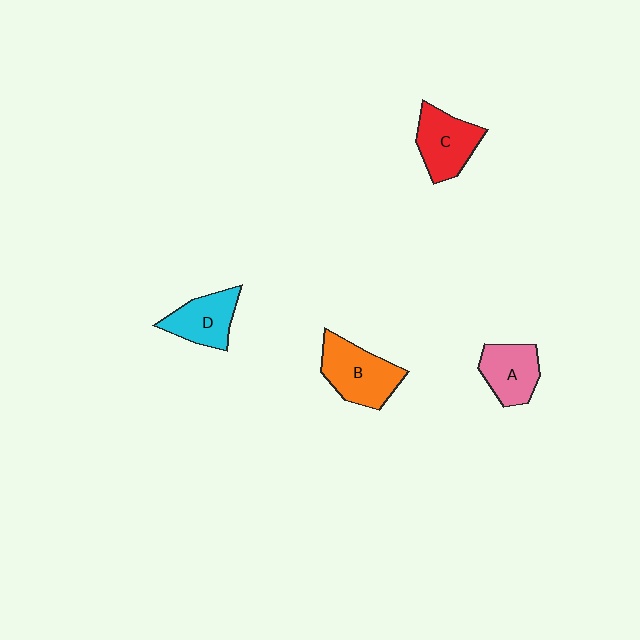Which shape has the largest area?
Shape B (orange).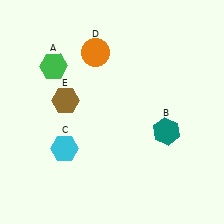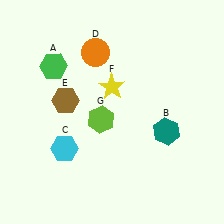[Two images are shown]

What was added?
A yellow star (F), a lime hexagon (G) were added in Image 2.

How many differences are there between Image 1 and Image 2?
There are 2 differences between the two images.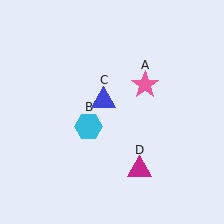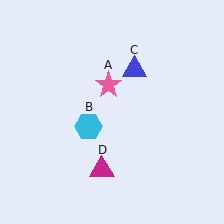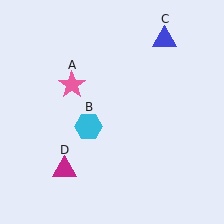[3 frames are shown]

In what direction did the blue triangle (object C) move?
The blue triangle (object C) moved up and to the right.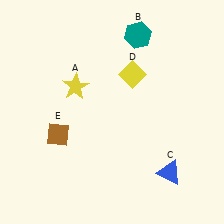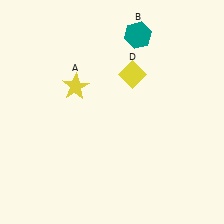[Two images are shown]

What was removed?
The brown diamond (E), the blue triangle (C) were removed in Image 2.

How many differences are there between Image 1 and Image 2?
There are 2 differences between the two images.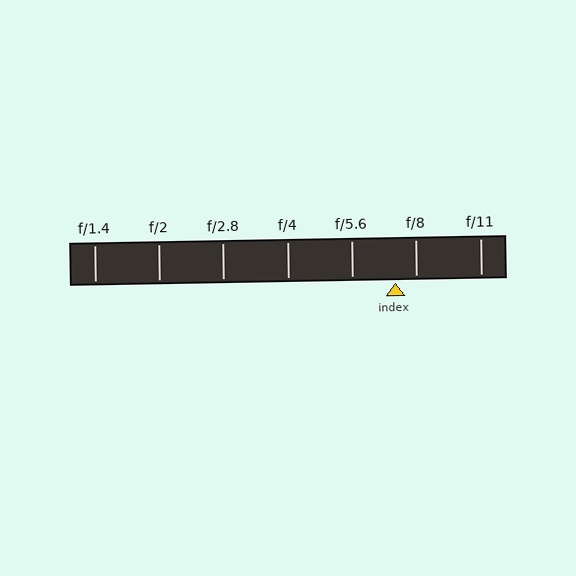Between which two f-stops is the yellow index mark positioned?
The index mark is between f/5.6 and f/8.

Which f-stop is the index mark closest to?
The index mark is closest to f/8.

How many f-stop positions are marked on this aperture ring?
There are 7 f-stop positions marked.